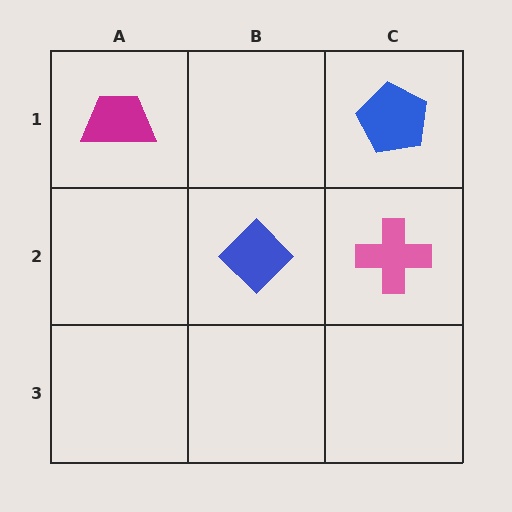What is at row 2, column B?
A blue diamond.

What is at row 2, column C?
A pink cross.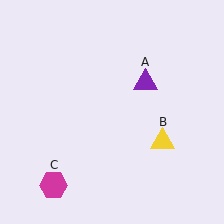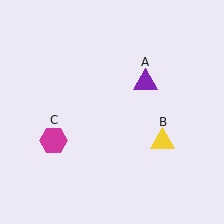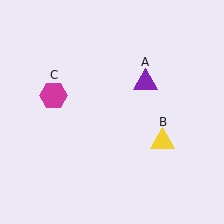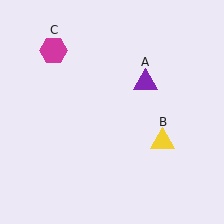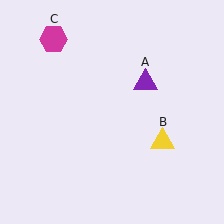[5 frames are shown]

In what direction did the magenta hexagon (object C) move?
The magenta hexagon (object C) moved up.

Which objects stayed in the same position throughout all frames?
Purple triangle (object A) and yellow triangle (object B) remained stationary.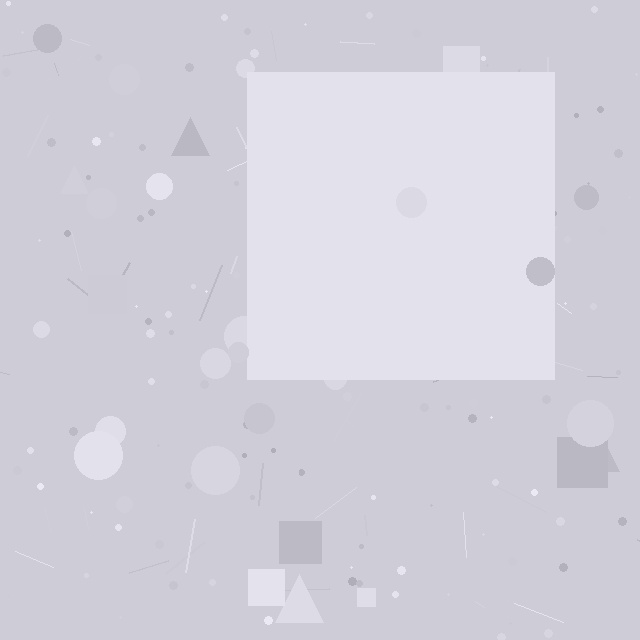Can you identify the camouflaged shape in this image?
The camouflaged shape is a square.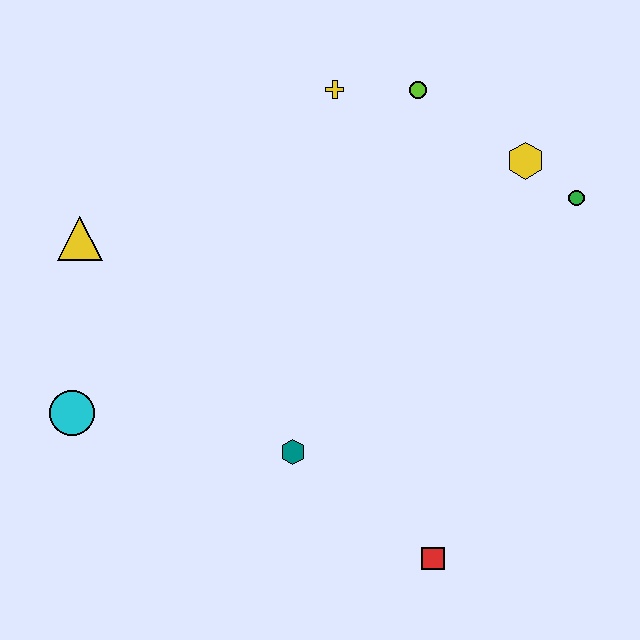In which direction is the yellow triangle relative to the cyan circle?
The yellow triangle is above the cyan circle.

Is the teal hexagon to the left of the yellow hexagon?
Yes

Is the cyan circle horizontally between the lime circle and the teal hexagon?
No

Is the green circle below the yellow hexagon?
Yes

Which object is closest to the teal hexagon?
The red square is closest to the teal hexagon.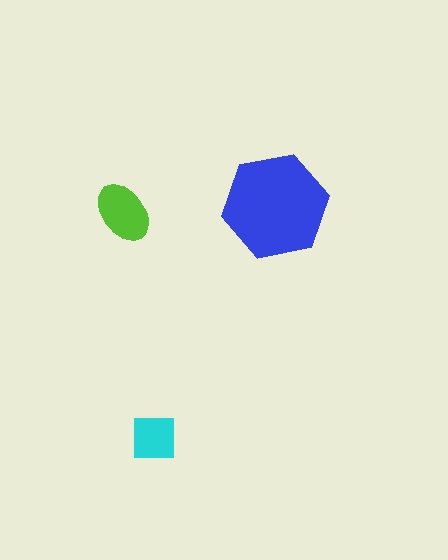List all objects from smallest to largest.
The cyan square, the lime ellipse, the blue hexagon.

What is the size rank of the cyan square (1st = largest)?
3rd.